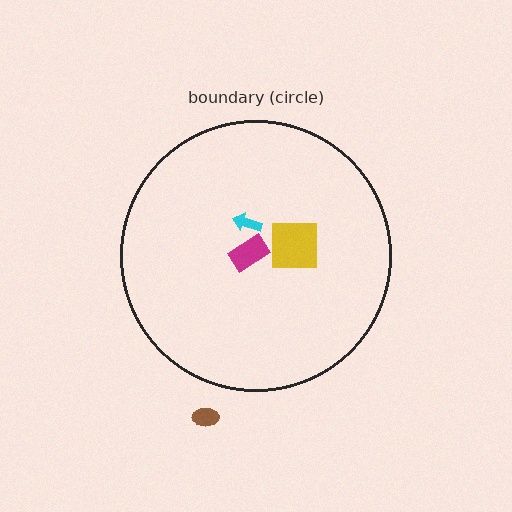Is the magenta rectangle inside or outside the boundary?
Inside.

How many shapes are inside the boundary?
3 inside, 1 outside.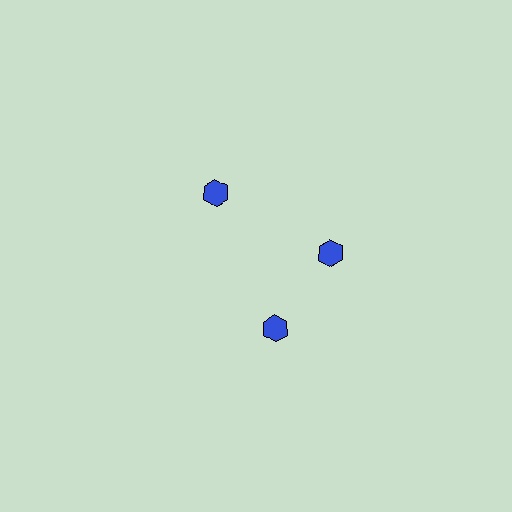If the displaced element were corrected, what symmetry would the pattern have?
It would have 3-fold rotational symmetry — the pattern would map onto itself every 120 degrees.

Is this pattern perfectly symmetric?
No. The 3 blue hexagons are arranged in a ring, but one element near the 7 o'clock position is rotated out of alignment along the ring, breaking the 3-fold rotational symmetry.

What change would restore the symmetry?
The symmetry would be restored by rotating it back into even spacing with its neighbors so that all 3 hexagons sit at equal angles and equal distance from the center.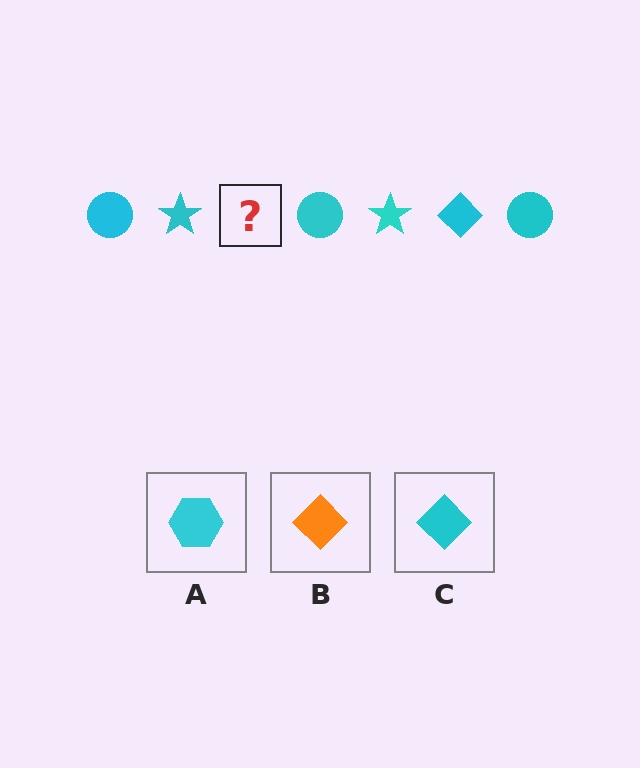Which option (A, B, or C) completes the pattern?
C.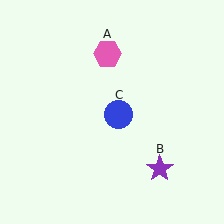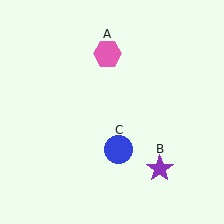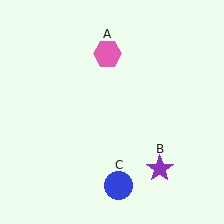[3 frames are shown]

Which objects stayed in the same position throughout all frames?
Pink hexagon (object A) and purple star (object B) remained stationary.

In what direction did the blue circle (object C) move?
The blue circle (object C) moved down.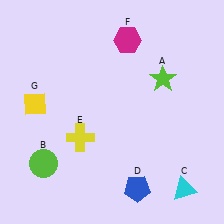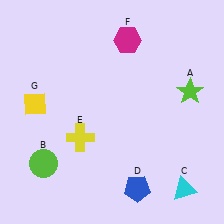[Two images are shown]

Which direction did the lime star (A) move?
The lime star (A) moved right.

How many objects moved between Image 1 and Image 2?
1 object moved between the two images.